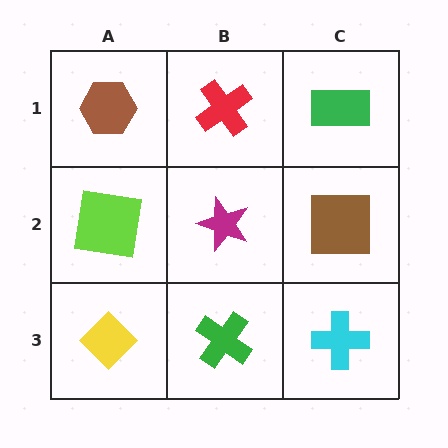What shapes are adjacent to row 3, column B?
A magenta star (row 2, column B), a yellow diamond (row 3, column A), a cyan cross (row 3, column C).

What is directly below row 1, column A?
A lime square.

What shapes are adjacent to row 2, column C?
A green rectangle (row 1, column C), a cyan cross (row 3, column C), a magenta star (row 2, column B).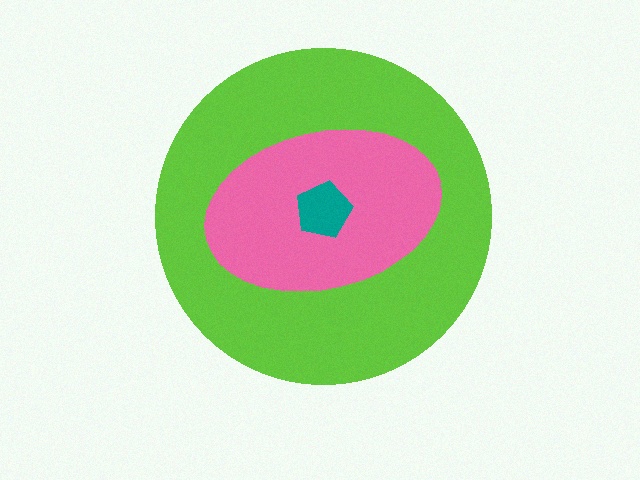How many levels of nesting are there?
3.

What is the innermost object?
The teal pentagon.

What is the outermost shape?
The lime circle.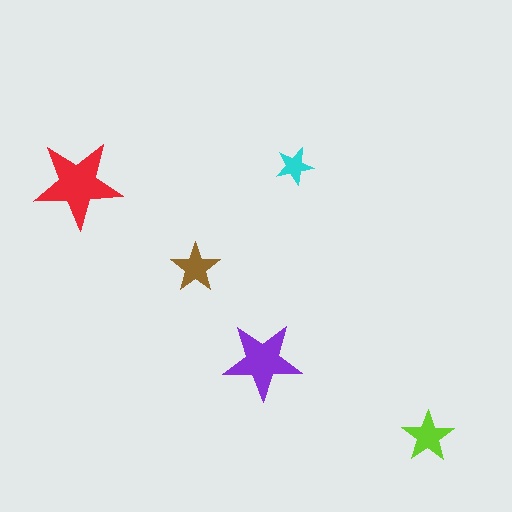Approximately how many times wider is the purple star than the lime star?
About 1.5 times wider.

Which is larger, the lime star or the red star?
The red one.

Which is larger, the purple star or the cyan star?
The purple one.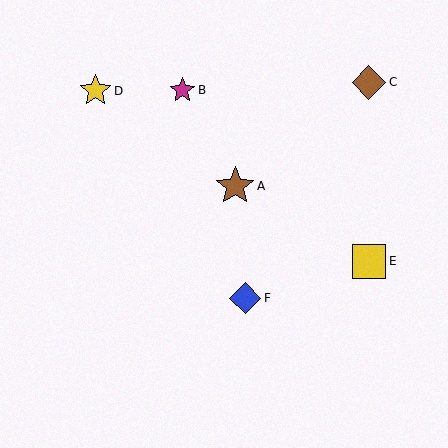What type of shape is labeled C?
Shape C is a brown diamond.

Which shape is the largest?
The brown star (labeled A) is the largest.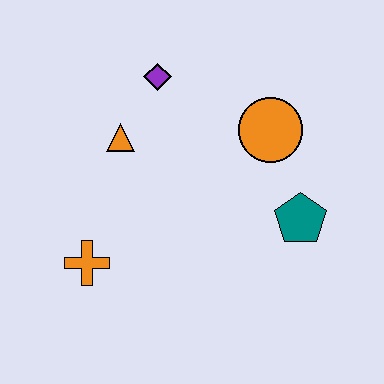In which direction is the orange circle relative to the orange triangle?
The orange circle is to the right of the orange triangle.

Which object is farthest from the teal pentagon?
The orange cross is farthest from the teal pentagon.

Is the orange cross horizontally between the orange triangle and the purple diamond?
No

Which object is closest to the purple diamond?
The orange triangle is closest to the purple diamond.